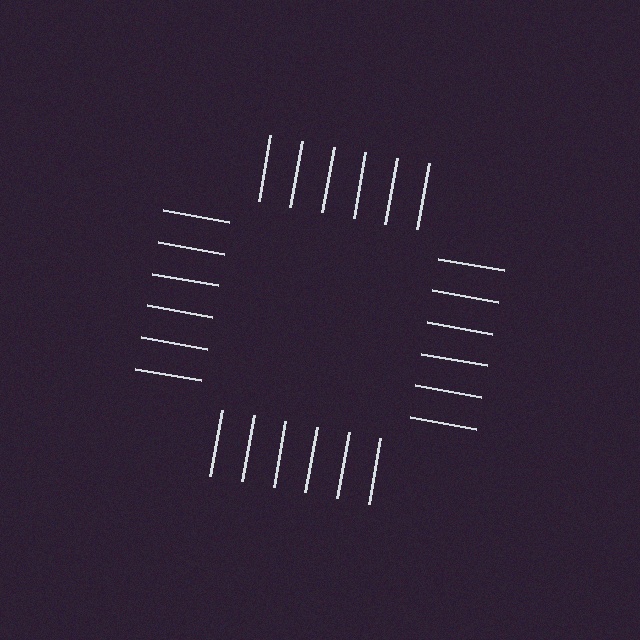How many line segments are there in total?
24 — 6 along each of the 4 edges.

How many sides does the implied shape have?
4 sides — the line-ends trace a square.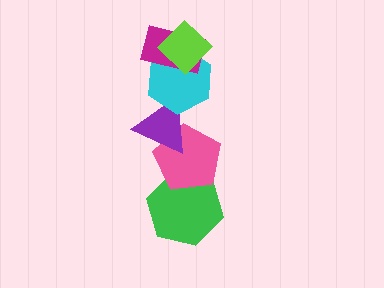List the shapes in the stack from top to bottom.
From top to bottom: the lime diamond, the magenta rectangle, the cyan hexagon, the purple triangle, the pink pentagon, the green hexagon.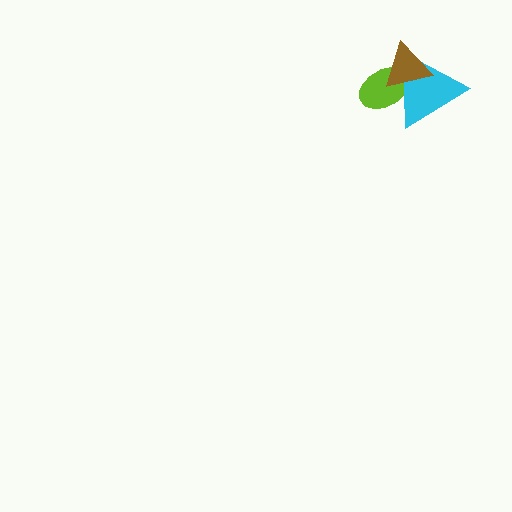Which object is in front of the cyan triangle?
The brown triangle is in front of the cyan triangle.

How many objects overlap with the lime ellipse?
2 objects overlap with the lime ellipse.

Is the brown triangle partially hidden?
No, no other shape covers it.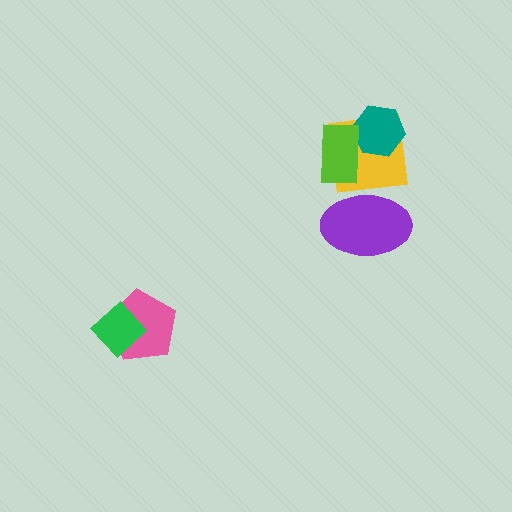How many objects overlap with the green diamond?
1 object overlaps with the green diamond.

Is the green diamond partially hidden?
No, no other shape covers it.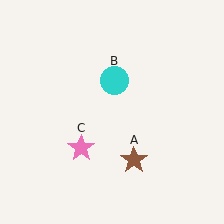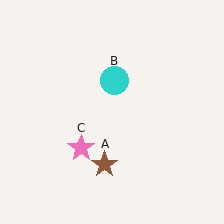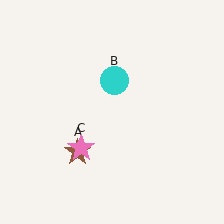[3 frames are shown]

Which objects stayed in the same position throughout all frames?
Cyan circle (object B) and pink star (object C) remained stationary.